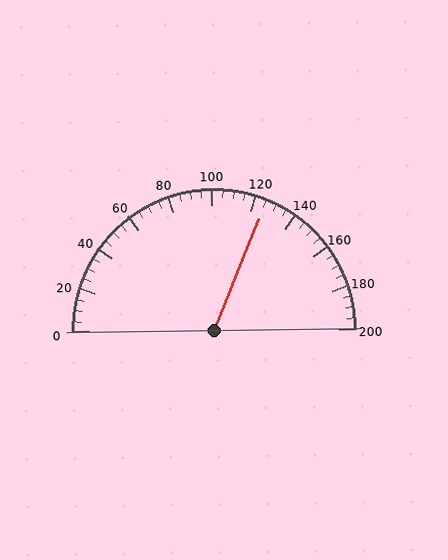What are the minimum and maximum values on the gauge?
The gauge ranges from 0 to 200.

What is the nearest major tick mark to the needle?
The nearest major tick mark is 120.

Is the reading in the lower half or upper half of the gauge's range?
The reading is in the upper half of the range (0 to 200).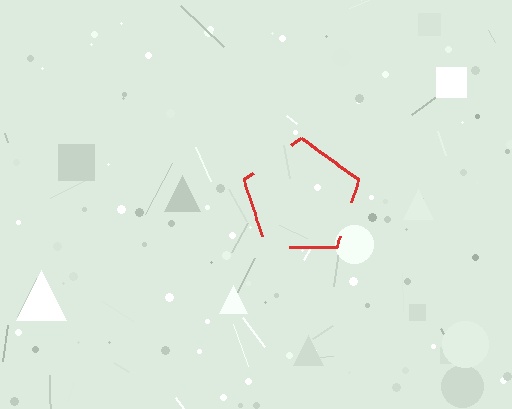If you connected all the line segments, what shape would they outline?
They would outline a pentagon.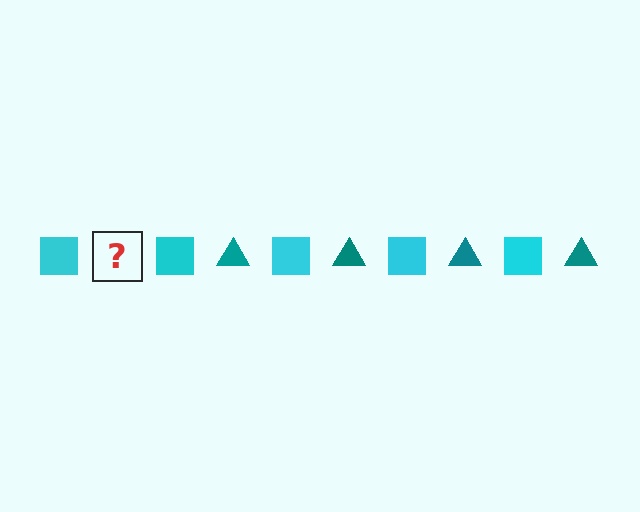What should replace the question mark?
The question mark should be replaced with a teal triangle.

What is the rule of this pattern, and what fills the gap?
The rule is that the pattern alternates between cyan square and teal triangle. The gap should be filled with a teal triangle.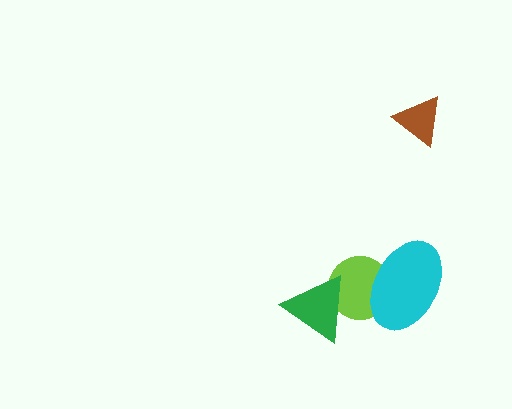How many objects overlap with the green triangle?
1 object overlaps with the green triangle.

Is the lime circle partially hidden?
Yes, it is partially covered by another shape.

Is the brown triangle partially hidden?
No, no other shape covers it.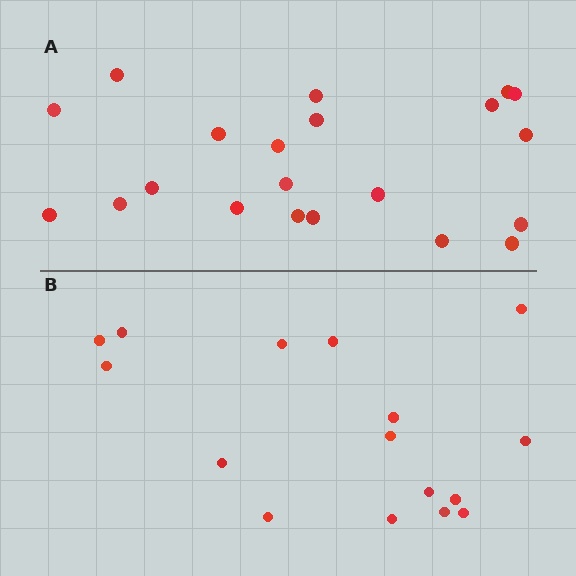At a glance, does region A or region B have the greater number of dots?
Region A (the top region) has more dots.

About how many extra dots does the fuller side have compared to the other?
Region A has about 5 more dots than region B.